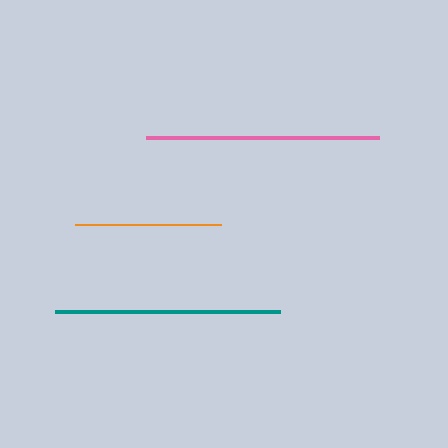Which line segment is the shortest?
The orange line is the shortest at approximately 146 pixels.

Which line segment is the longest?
The pink line is the longest at approximately 233 pixels.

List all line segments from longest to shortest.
From longest to shortest: pink, teal, orange.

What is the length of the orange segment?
The orange segment is approximately 146 pixels long.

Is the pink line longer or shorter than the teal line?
The pink line is longer than the teal line.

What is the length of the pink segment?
The pink segment is approximately 233 pixels long.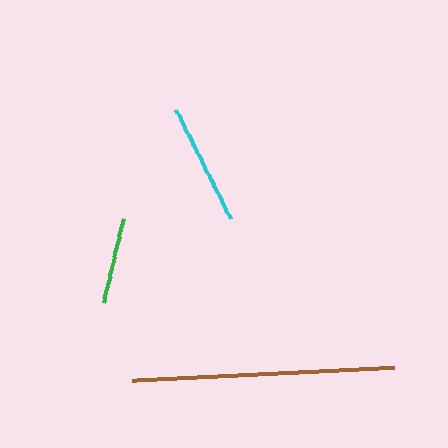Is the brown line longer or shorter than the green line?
The brown line is longer than the green line.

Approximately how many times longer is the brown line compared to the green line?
The brown line is approximately 3.0 times the length of the green line.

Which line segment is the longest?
The brown line is the longest at approximately 263 pixels.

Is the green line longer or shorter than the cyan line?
The cyan line is longer than the green line.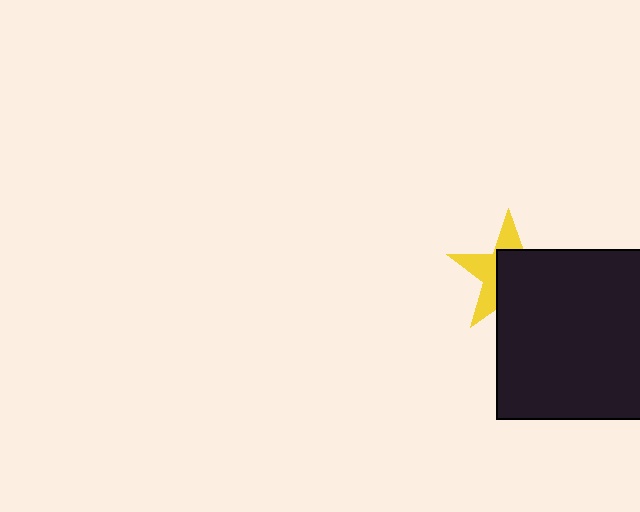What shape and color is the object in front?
The object in front is a black square.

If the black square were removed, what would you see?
You would see the complete yellow star.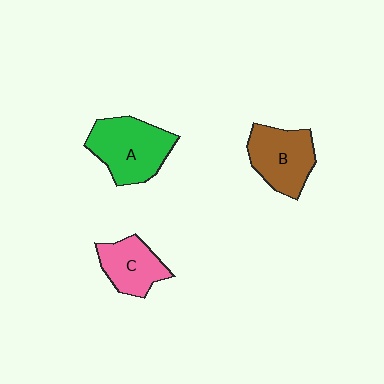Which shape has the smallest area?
Shape C (pink).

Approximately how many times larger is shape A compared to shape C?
Approximately 1.5 times.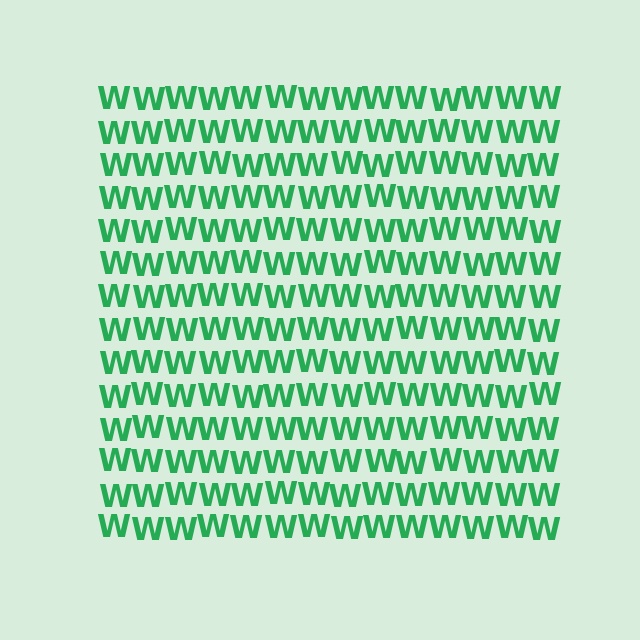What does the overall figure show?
The overall figure shows a square.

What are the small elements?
The small elements are letter W's.